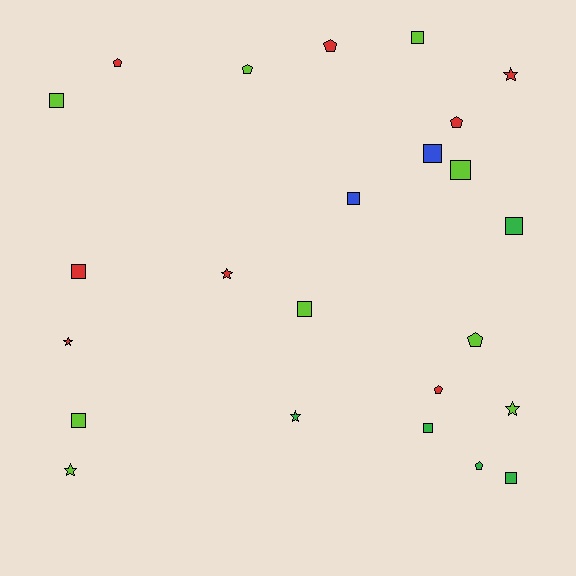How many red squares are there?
There is 1 red square.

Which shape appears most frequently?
Square, with 11 objects.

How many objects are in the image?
There are 24 objects.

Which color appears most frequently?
Lime, with 9 objects.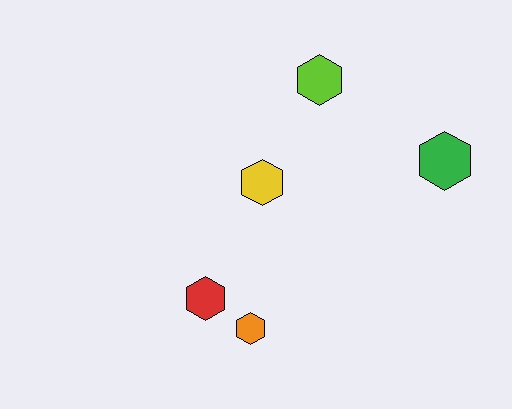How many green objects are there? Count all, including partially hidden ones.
There is 1 green object.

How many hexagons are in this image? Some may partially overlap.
There are 5 hexagons.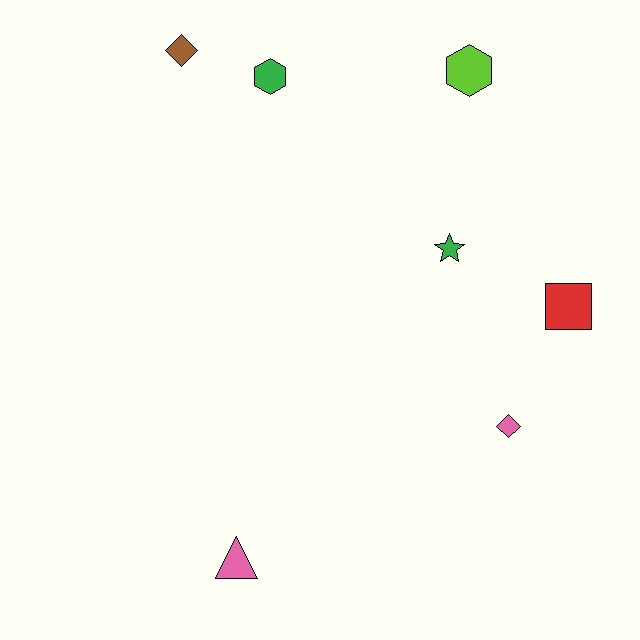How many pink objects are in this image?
There are 2 pink objects.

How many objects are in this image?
There are 7 objects.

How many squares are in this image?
There is 1 square.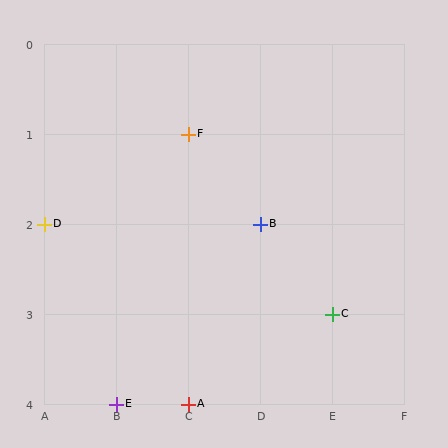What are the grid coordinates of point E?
Point E is at grid coordinates (B, 4).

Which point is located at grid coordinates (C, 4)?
Point A is at (C, 4).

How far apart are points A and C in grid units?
Points A and C are 2 columns and 1 row apart (about 2.2 grid units diagonally).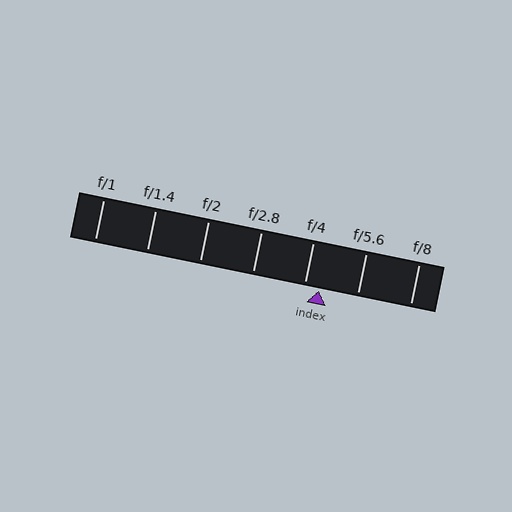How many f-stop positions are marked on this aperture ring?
There are 7 f-stop positions marked.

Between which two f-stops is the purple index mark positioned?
The index mark is between f/4 and f/5.6.